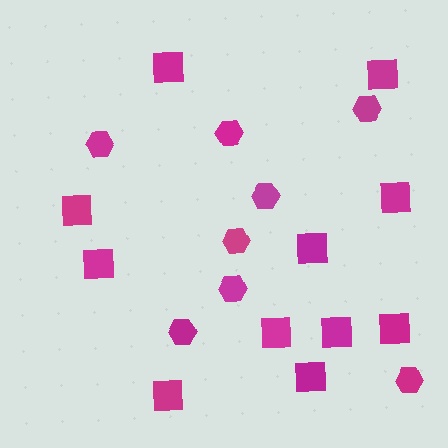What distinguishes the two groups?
There are 2 groups: one group of hexagons (8) and one group of squares (11).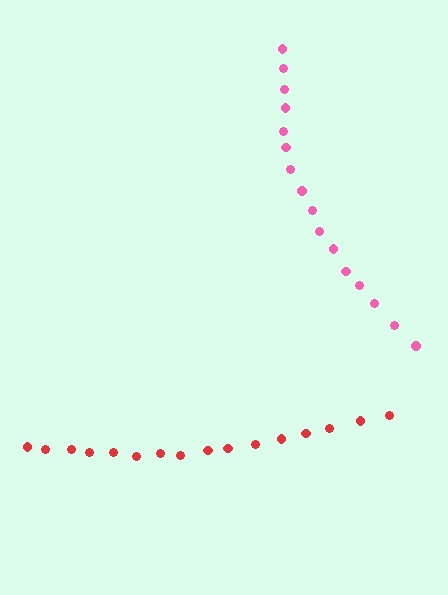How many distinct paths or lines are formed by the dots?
There are 2 distinct paths.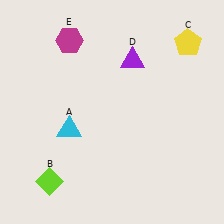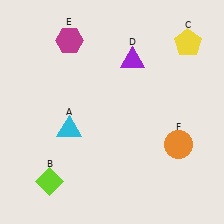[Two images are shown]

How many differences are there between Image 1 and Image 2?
There is 1 difference between the two images.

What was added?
An orange circle (F) was added in Image 2.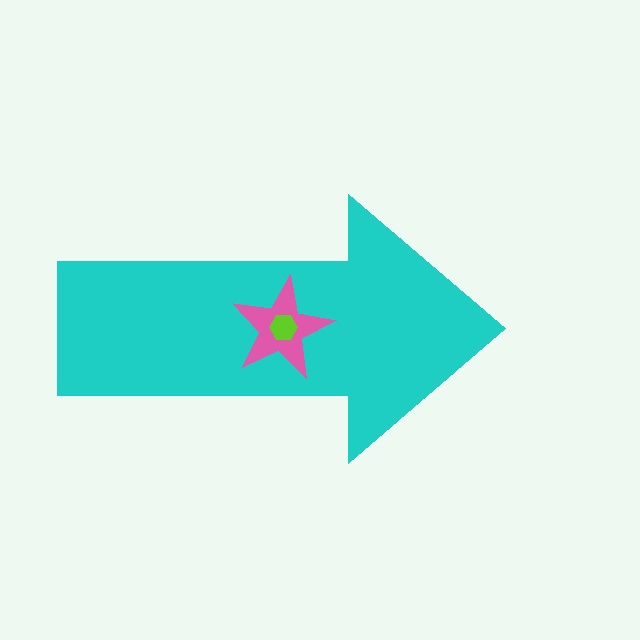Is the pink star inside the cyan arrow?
Yes.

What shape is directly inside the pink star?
The lime hexagon.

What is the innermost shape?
The lime hexagon.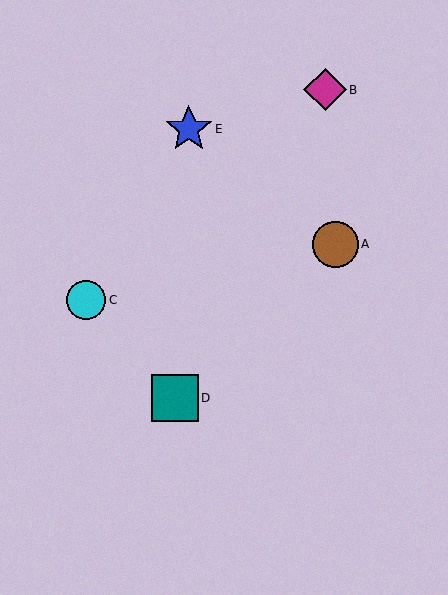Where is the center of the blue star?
The center of the blue star is at (189, 129).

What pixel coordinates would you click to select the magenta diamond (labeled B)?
Click at (325, 90) to select the magenta diamond B.